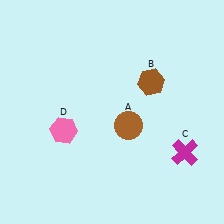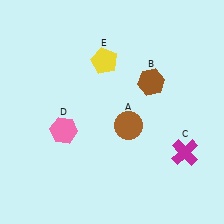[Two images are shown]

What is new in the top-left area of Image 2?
A yellow pentagon (E) was added in the top-left area of Image 2.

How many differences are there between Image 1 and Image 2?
There is 1 difference between the two images.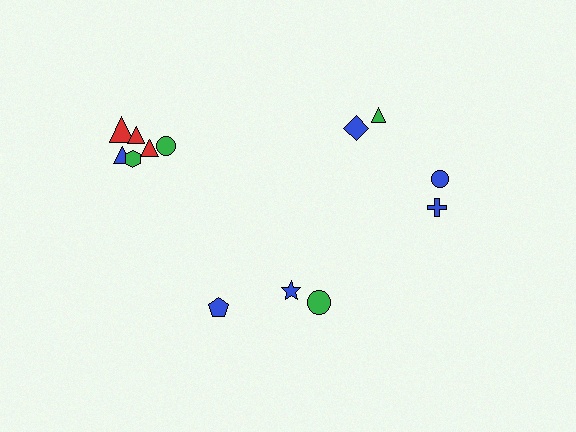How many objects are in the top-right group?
There are 4 objects.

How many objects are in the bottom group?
There are 3 objects.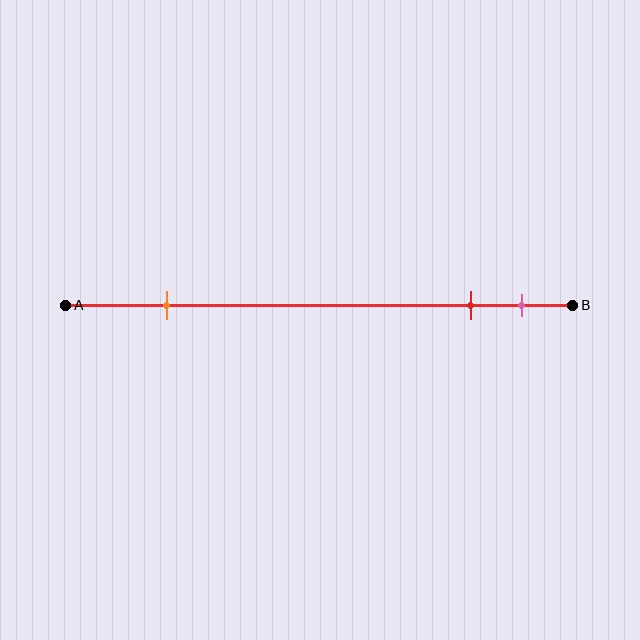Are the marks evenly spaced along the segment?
No, the marks are not evenly spaced.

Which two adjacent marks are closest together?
The red and pink marks are the closest adjacent pair.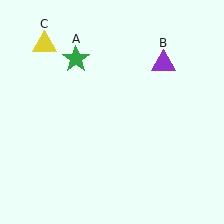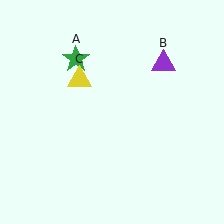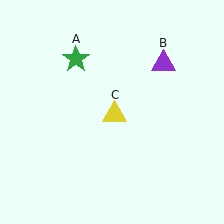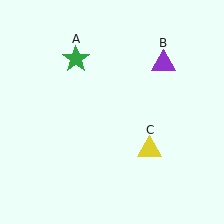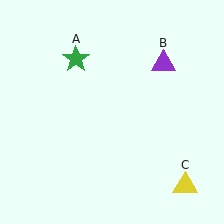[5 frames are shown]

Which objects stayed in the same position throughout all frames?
Green star (object A) and purple triangle (object B) remained stationary.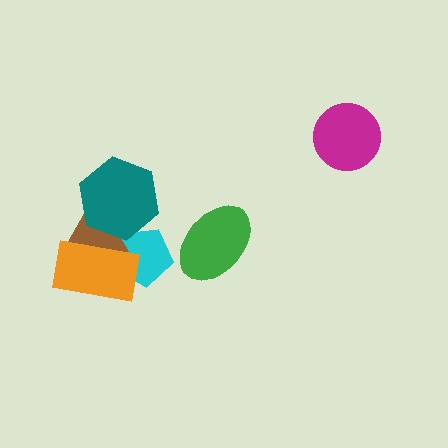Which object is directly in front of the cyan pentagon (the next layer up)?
The brown triangle is directly in front of the cyan pentagon.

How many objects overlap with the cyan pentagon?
3 objects overlap with the cyan pentagon.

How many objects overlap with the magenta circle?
0 objects overlap with the magenta circle.